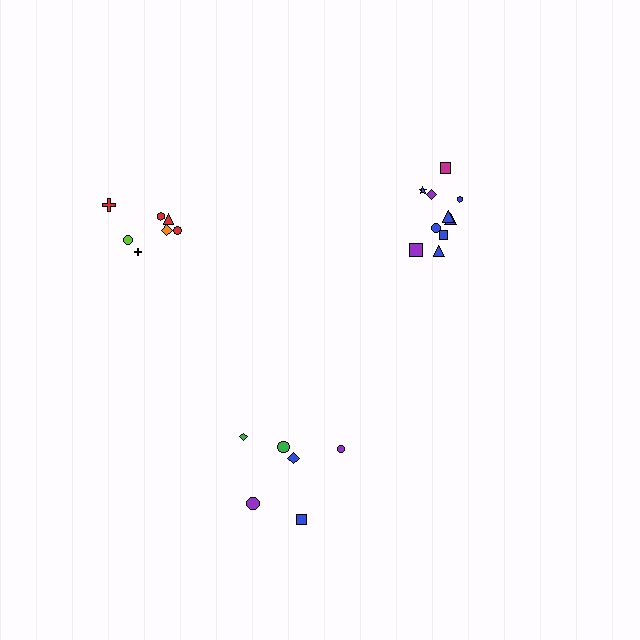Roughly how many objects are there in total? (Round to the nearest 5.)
Roughly 25 objects in total.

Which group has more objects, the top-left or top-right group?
The top-right group.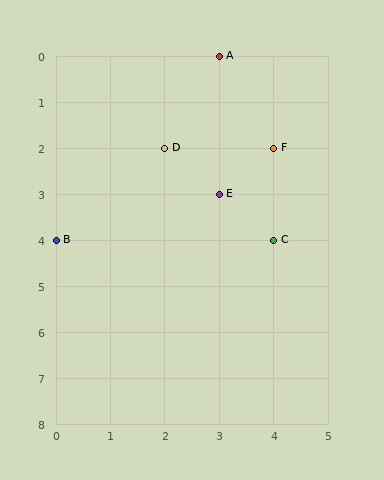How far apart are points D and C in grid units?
Points D and C are 2 columns and 2 rows apart (about 2.8 grid units diagonally).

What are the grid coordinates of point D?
Point D is at grid coordinates (2, 2).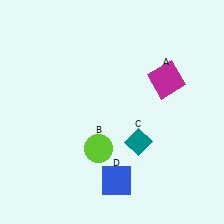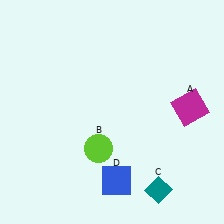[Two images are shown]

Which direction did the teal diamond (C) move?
The teal diamond (C) moved down.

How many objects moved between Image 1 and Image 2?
2 objects moved between the two images.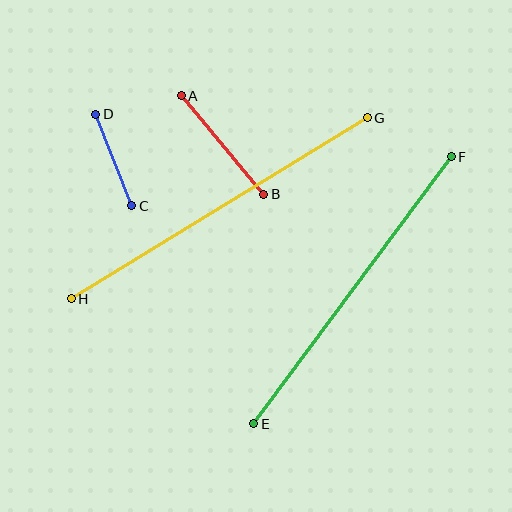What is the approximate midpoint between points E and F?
The midpoint is at approximately (352, 290) pixels.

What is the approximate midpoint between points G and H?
The midpoint is at approximately (219, 208) pixels.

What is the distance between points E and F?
The distance is approximately 332 pixels.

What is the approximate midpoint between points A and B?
The midpoint is at approximately (223, 145) pixels.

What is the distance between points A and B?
The distance is approximately 128 pixels.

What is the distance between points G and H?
The distance is approximately 347 pixels.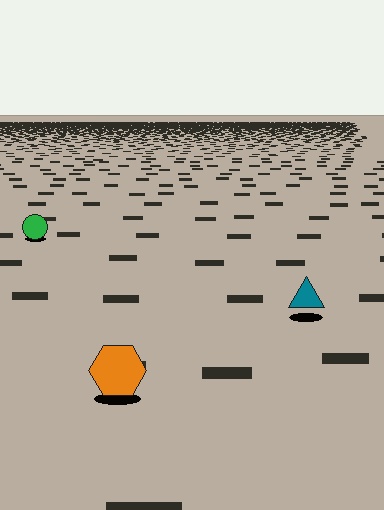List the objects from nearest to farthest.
From nearest to farthest: the orange hexagon, the teal triangle, the green circle.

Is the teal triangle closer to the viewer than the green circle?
Yes. The teal triangle is closer — you can tell from the texture gradient: the ground texture is coarser near it.